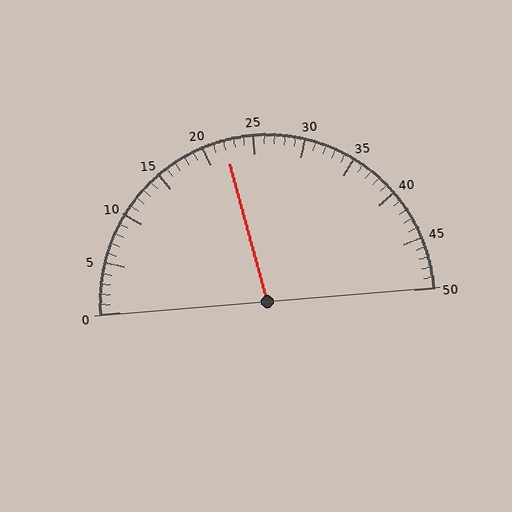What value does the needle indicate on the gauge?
The needle indicates approximately 22.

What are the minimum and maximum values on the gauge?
The gauge ranges from 0 to 50.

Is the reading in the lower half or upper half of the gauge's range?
The reading is in the lower half of the range (0 to 50).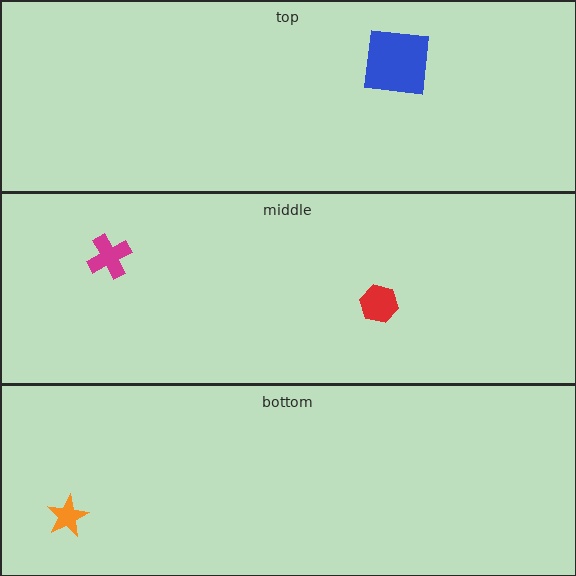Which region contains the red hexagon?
The middle region.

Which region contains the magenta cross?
The middle region.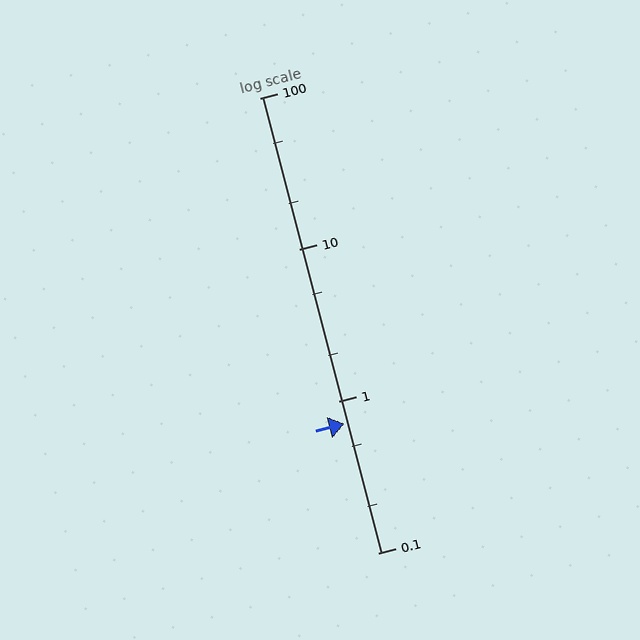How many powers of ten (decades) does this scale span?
The scale spans 3 decades, from 0.1 to 100.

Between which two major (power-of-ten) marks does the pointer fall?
The pointer is between 0.1 and 1.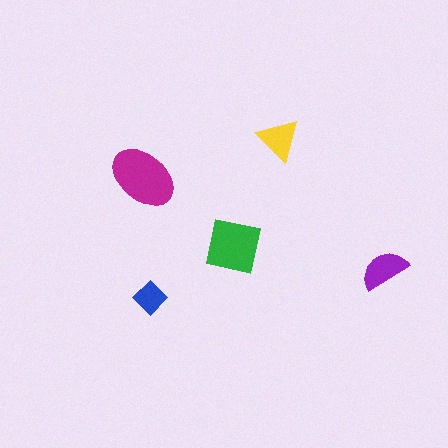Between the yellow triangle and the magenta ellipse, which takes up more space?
The magenta ellipse.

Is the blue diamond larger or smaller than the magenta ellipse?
Smaller.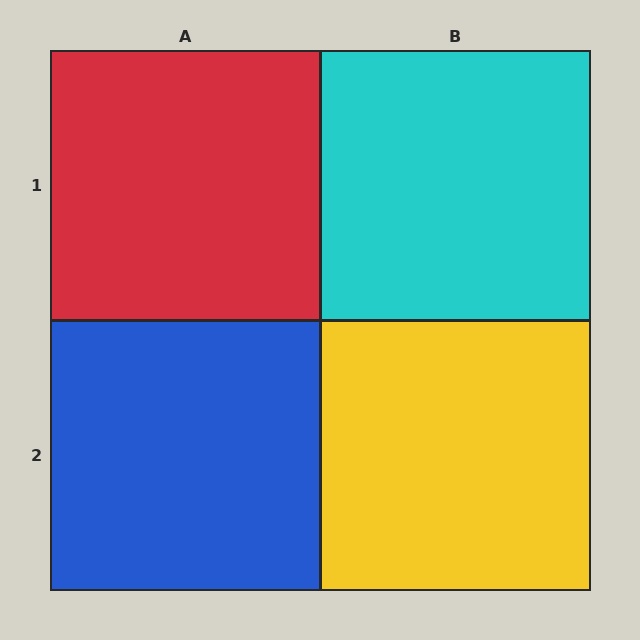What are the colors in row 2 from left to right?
Blue, yellow.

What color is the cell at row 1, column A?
Red.